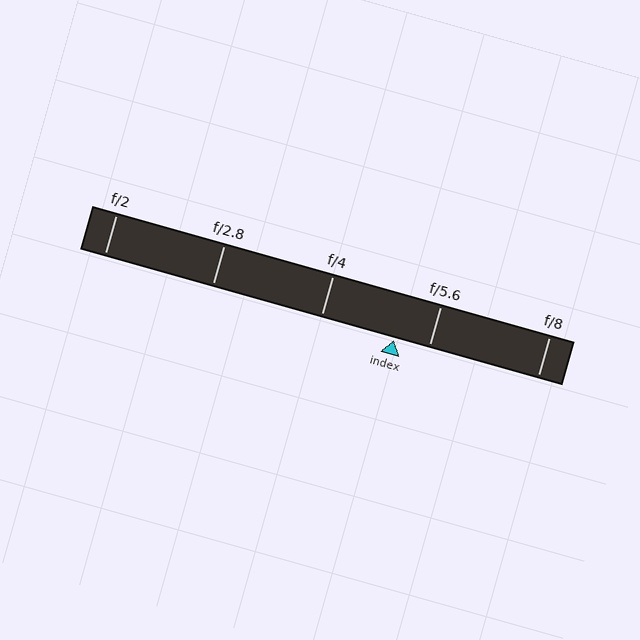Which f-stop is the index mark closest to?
The index mark is closest to f/5.6.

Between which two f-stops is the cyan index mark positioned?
The index mark is between f/4 and f/5.6.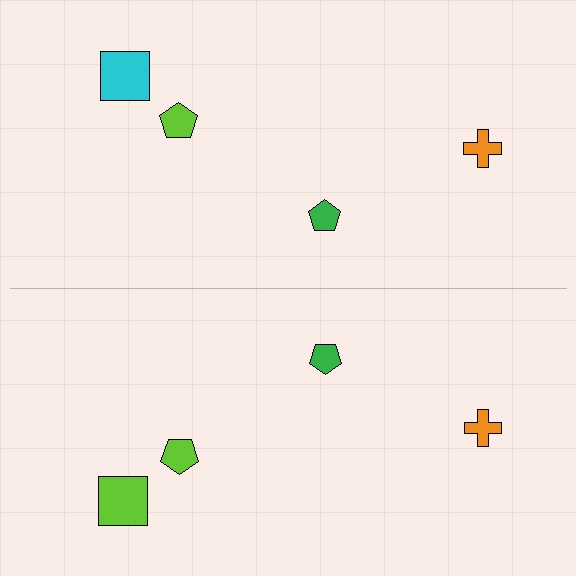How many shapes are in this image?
There are 8 shapes in this image.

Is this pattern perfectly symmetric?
No, the pattern is not perfectly symmetric. The lime square on the bottom side breaks the symmetry — its mirror counterpart is cyan.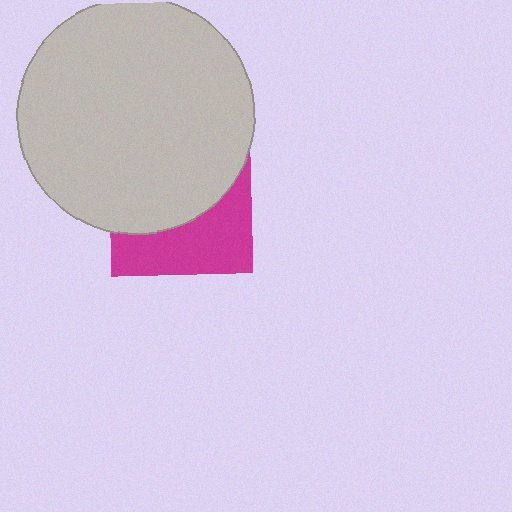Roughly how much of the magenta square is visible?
A small part of it is visible (roughly 42%).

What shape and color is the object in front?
The object in front is a light gray circle.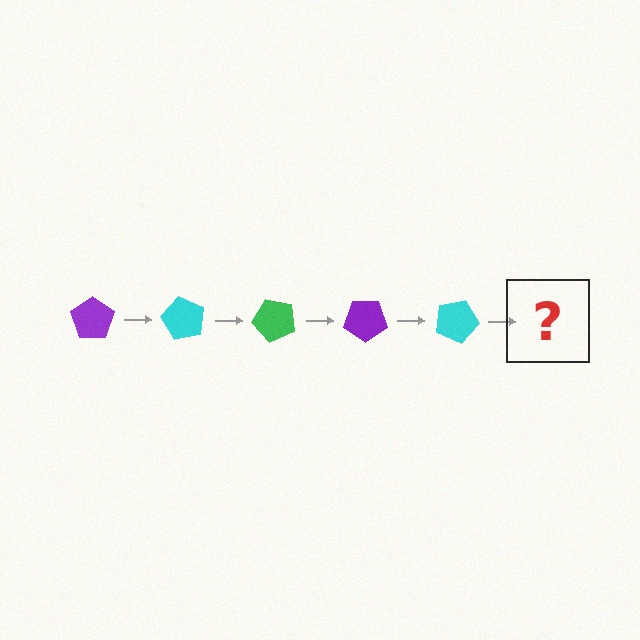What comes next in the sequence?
The next element should be a green pentagon, rotated 300 degrees from the start.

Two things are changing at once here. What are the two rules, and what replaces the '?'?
The two rules are that it rotates 60 degrees each step and the color cycles through purple, cyan, and green. The '?' should be a green pentagon, rotated 300 degrees from the start.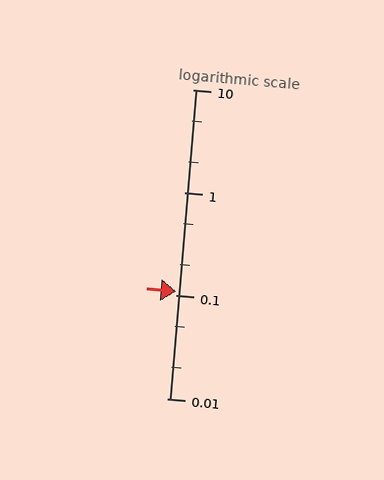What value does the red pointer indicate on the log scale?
The pointer indicates approximately 0.11.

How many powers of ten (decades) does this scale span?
The scale spans 3 decades, from 0.01 to 10.